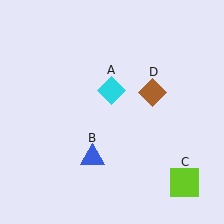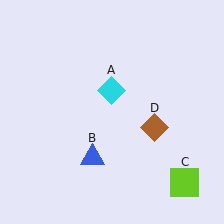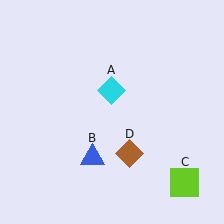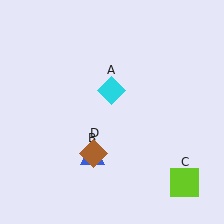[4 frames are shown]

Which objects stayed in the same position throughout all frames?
Cyan diamond (object A) and blue triangle (object B) and lime square (object C) remained stationary.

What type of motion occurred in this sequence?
The brown diamond (object D) rotated clockwise around the center of the scene.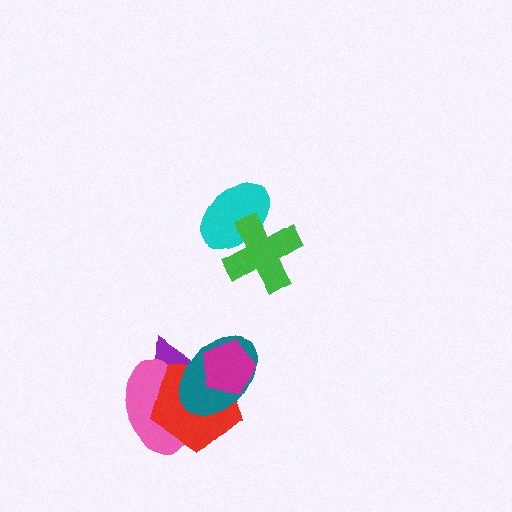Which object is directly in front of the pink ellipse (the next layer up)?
The red pentagon is directly in front of the pink ellipse.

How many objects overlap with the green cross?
1 object overlaps with the green cross.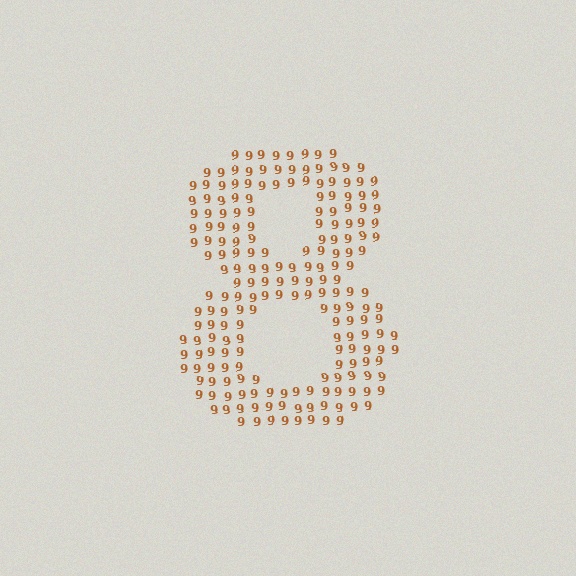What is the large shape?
The large shape is the digit 8.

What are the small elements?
The small elements are digit 9's.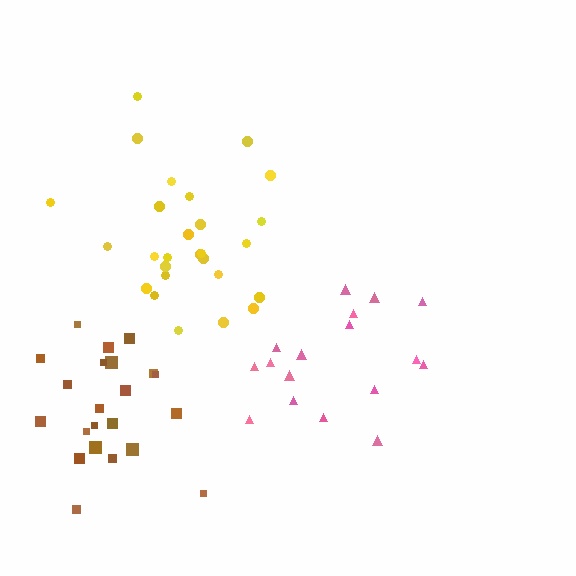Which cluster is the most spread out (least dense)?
Pink.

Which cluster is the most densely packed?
Brown.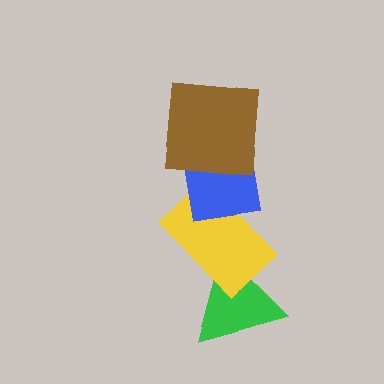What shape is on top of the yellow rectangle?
The blue square is on top of the yellow rectangle.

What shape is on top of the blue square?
The brown square is on top of the blue square.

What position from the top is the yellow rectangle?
The yellow rectangle is 3rd from the top.